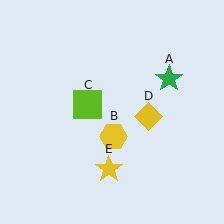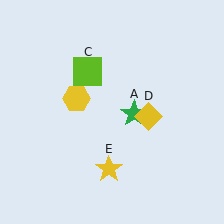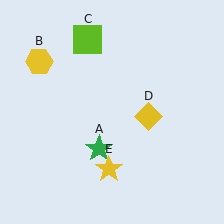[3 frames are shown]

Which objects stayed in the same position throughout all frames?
Yellow diamond (object D) and yellow star (object E) remained stationary.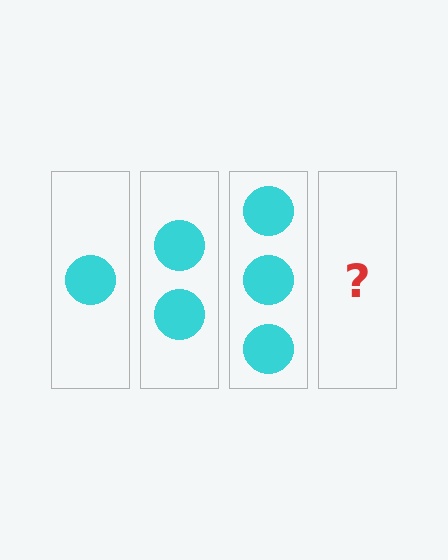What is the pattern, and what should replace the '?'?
The pattern is that each step adds one more circle. The '?' should be 4 circles.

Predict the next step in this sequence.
The next step is 4 circles.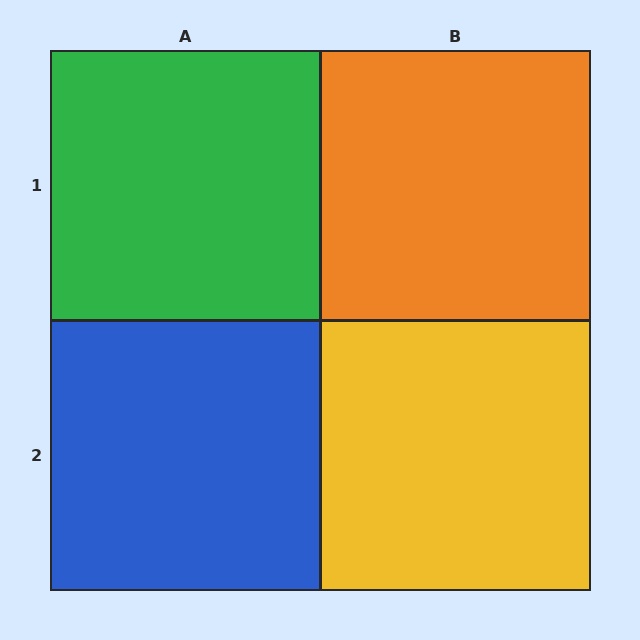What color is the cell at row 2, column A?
Blue.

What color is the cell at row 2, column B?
Yellow.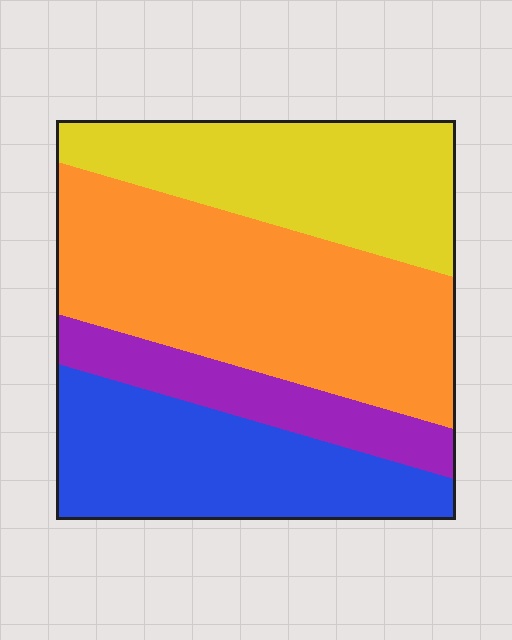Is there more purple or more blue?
Blue.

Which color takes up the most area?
Orange, at roughly 40%.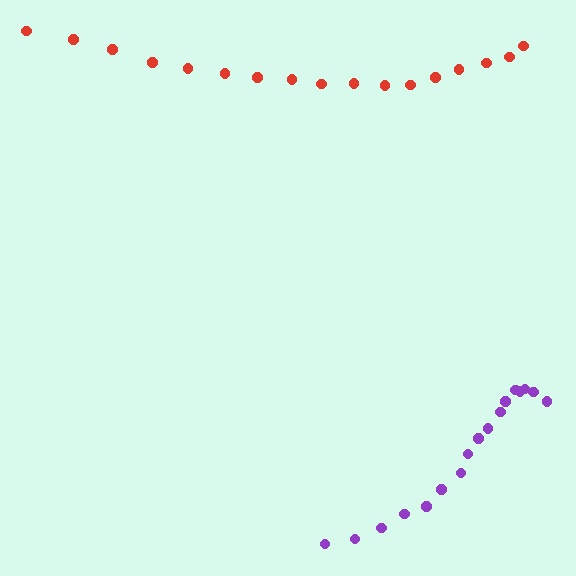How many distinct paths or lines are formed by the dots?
There are 2 distinct paths.